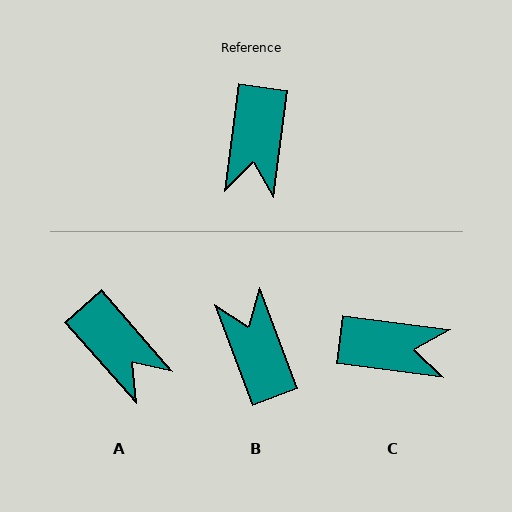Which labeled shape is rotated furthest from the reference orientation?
B, about 152 degrees away.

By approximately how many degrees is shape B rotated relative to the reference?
Approximately 152 degrees clockwise.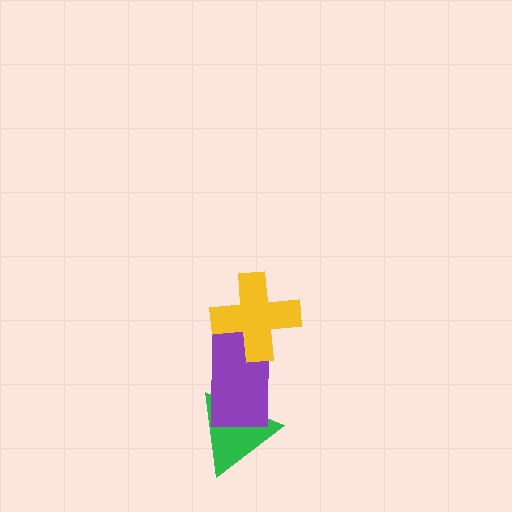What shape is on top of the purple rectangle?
The yellow cross is on top of the purple rectangle.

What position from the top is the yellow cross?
The yellow cross is 1st from the top.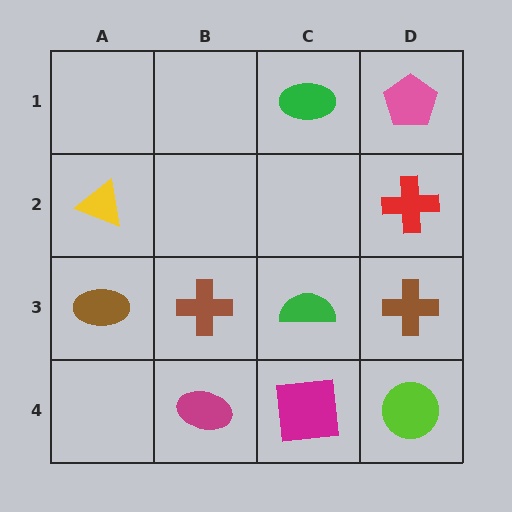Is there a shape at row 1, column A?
No, that cell is empty.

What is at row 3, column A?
A brown ellipse.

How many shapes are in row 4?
3 shapes.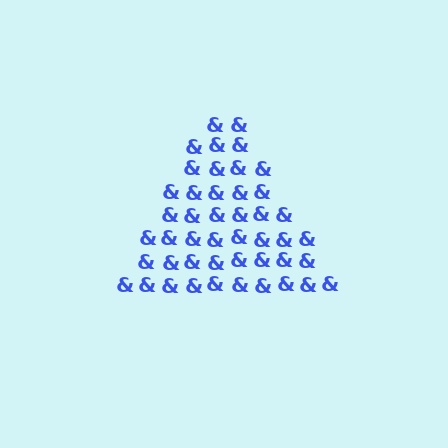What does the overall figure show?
The overall figure shows a triangle.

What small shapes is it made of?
It is made of small ampersands.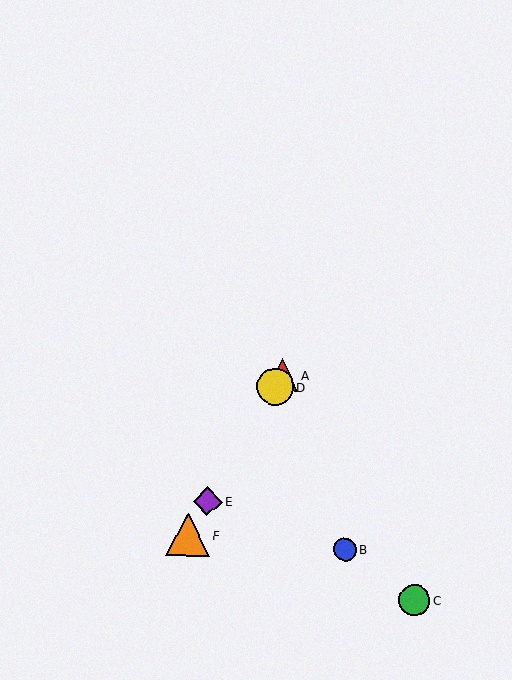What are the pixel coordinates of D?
Object D is at (275, 387).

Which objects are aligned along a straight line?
Objects A, D, E, F are aligned along a straight line.